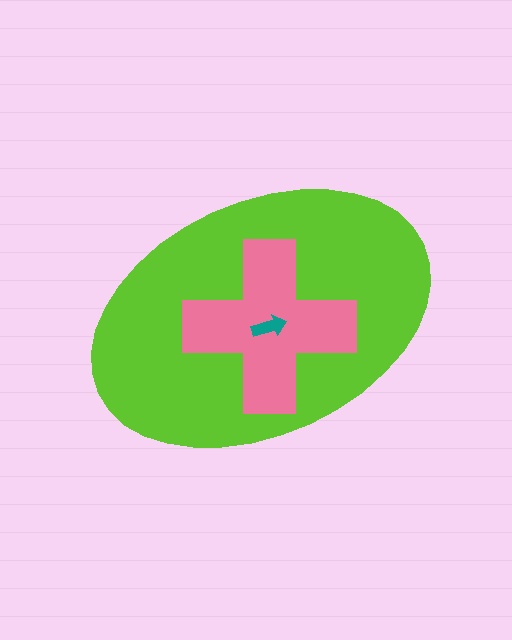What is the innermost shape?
The teal arrow.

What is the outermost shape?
The lime ellipse.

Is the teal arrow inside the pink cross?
Yes.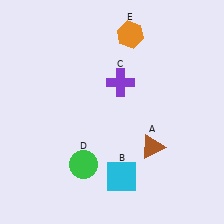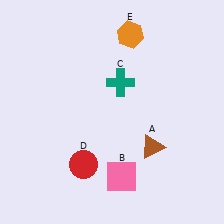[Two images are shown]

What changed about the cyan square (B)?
In Image 1, B is cyan. In Image 2, it changed to pink.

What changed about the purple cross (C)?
In Image 1, C is purple. In Image 2, it changed to teal.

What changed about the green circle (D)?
In Image 1, D is green. In Image 2, it changed to red.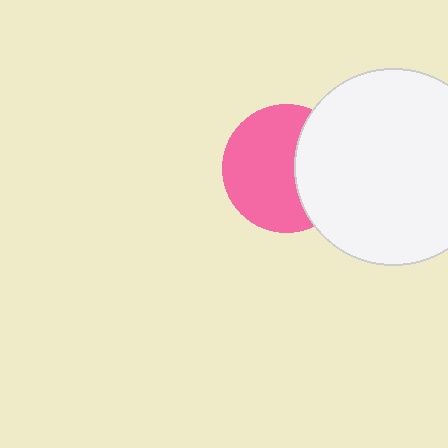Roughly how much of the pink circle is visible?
About half of it is visible (roughly 64%).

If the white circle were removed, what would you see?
You would see the complete pink circle.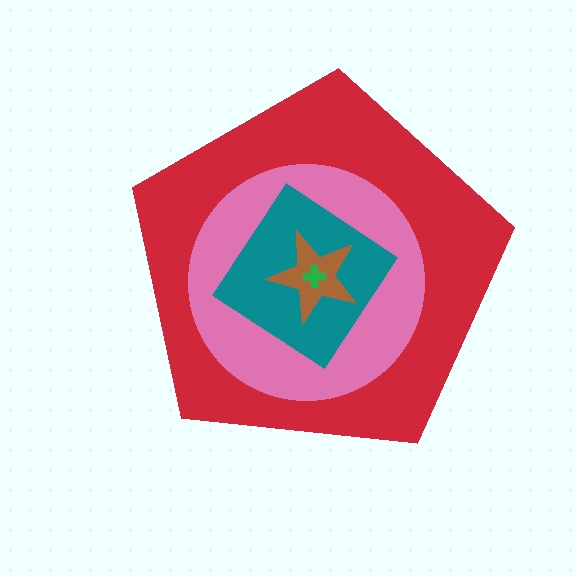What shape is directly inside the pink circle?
The teal diamond.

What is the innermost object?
The green cross.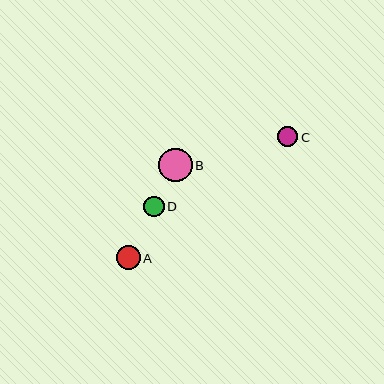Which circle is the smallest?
Circle C is the smallest with a size of approximately 20 pixels.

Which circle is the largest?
Circle B is the largest with a size of approximately 33 pixels.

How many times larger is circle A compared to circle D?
Circle A is approximately 1.1 times the size of circle D.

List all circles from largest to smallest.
From largest to smallest: B, A, D, C.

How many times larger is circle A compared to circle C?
Circle A is approximately 1.2 times the size of circle C.